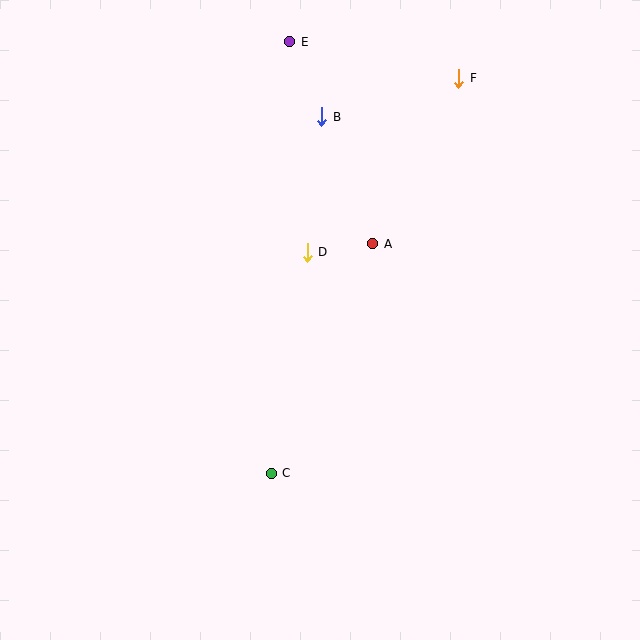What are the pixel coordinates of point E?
Point E is at (290, 42).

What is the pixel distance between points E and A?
The distance between E and A is 218 pixels.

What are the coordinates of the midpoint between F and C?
The midpoint between F and C is at (365, 276).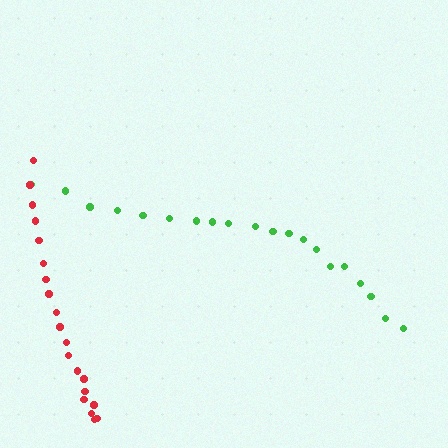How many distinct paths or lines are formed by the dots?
There are 2 distinct paths.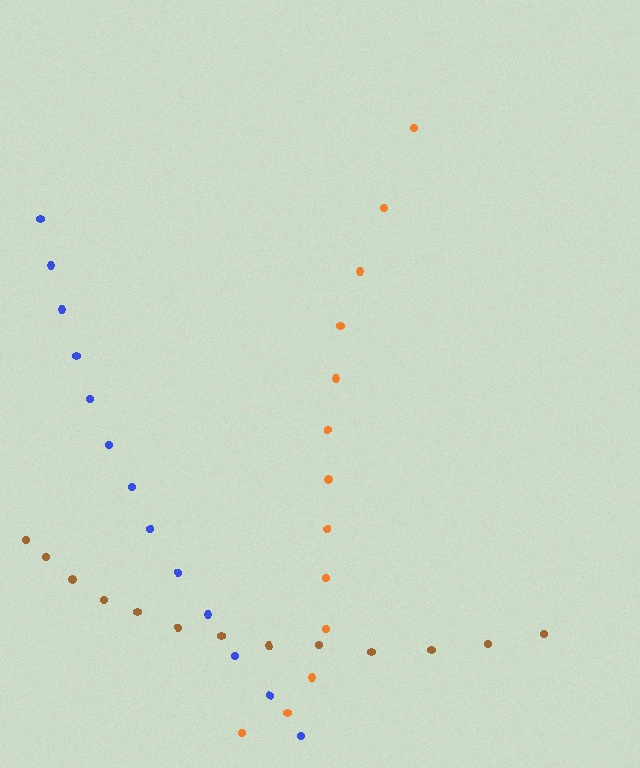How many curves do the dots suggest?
There are 3 distinct paths.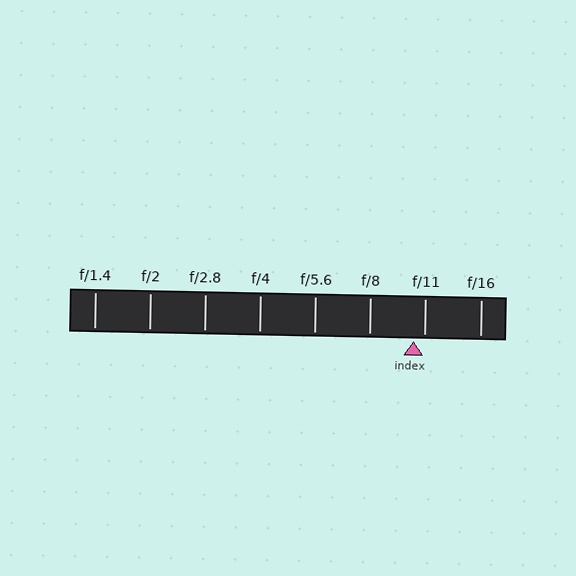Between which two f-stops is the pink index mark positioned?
The index mark is between f/8 and f/11.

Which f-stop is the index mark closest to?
The index mark is closest to f/11.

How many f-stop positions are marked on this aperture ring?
There are 8 f-stop positions marked.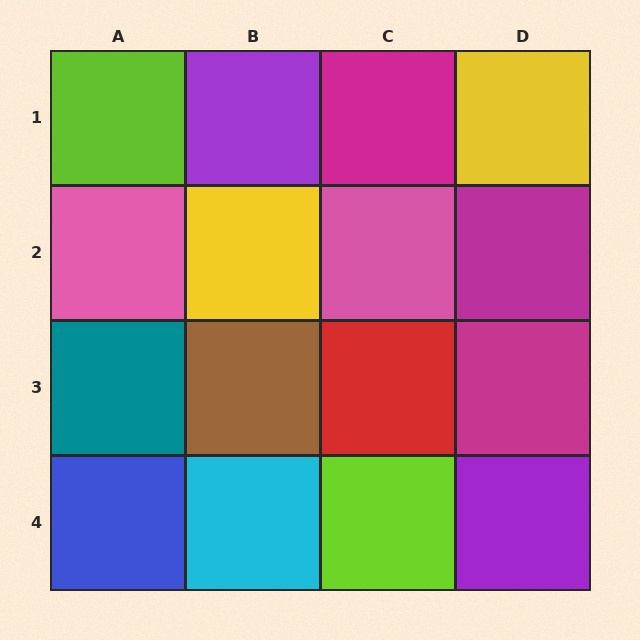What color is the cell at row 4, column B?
Cyan.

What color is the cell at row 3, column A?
Teal.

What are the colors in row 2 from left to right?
Pink, yellow, pink, magenta.